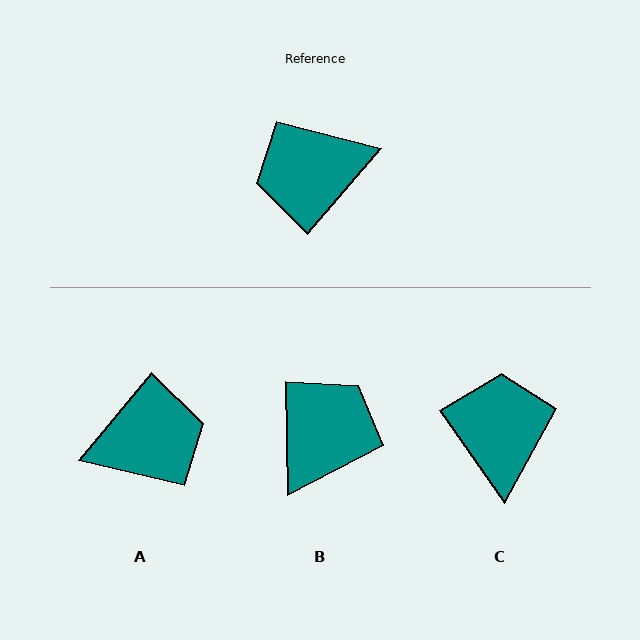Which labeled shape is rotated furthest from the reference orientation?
A, about 179 degrees away.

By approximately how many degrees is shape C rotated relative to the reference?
Approximately 104 degrees clockwise.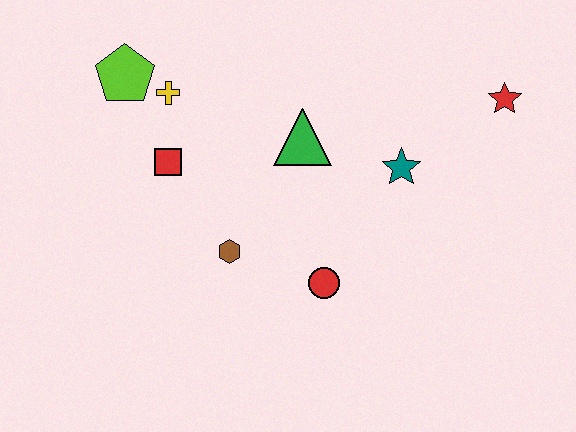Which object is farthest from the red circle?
The lime pentagon is farthest from the red circle.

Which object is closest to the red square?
The yellow cross is closest to the red square.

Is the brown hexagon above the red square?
No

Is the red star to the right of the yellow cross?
Yes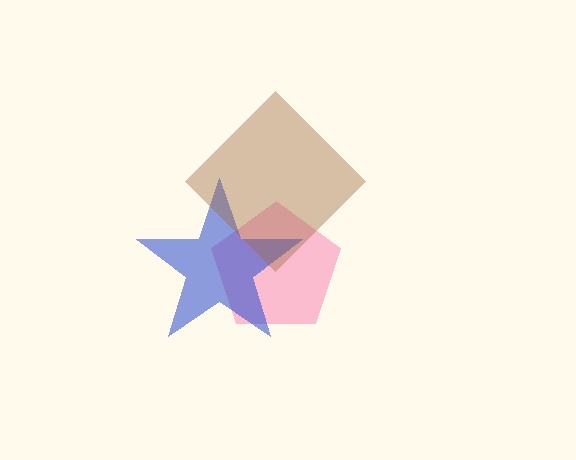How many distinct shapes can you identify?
There are 3 distinct shapes: a pink pentagon, a blue star, a brown diamond.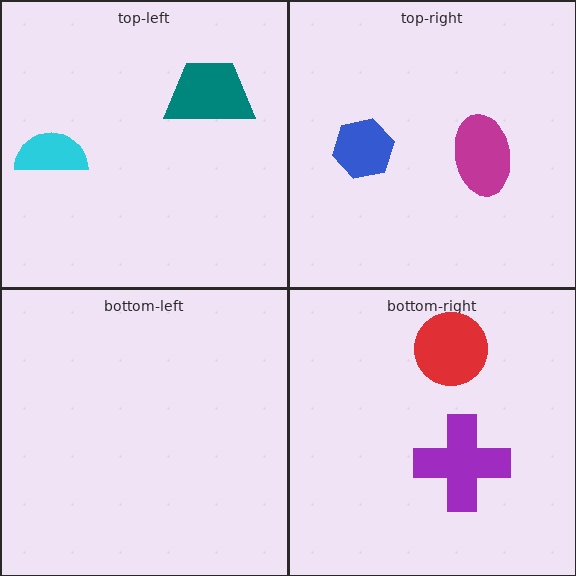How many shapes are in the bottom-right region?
2.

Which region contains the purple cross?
The bottom-right region.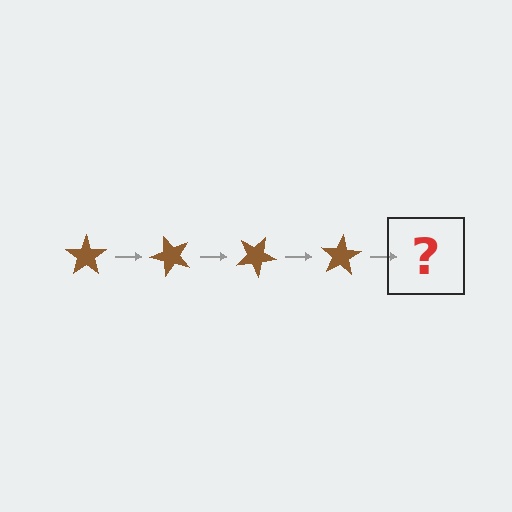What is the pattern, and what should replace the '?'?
The pattern is that the star rotates 50 degrees each step. The '?' should be a brown star rotated 200 degrees.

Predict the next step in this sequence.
The next step is a brown star rotated 200 degrees.